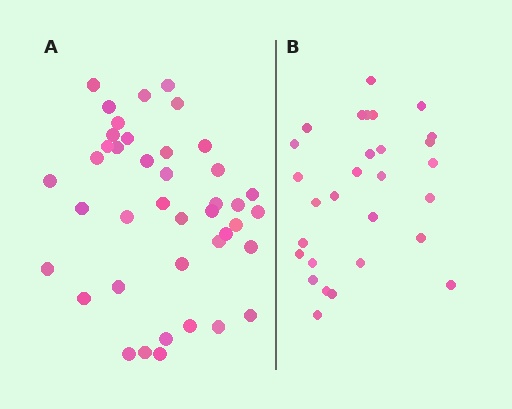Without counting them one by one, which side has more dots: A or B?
Region A (the left region) has more dots.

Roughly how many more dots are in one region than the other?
Region A has roughly 12 or so more dots than region B.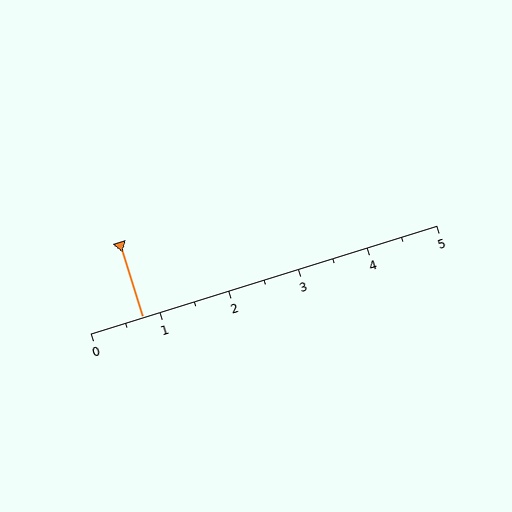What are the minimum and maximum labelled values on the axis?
The axis runs from 0 to 5.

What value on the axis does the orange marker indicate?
The marker indicates approximately 0.8.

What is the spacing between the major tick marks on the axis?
The major ticks are spaced 1 apart.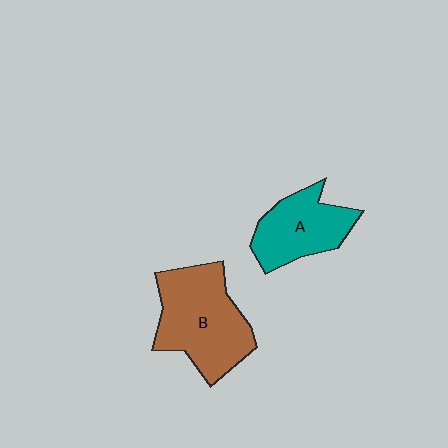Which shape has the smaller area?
Shape A (teal).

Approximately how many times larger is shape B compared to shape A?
Approximately 1.4 times.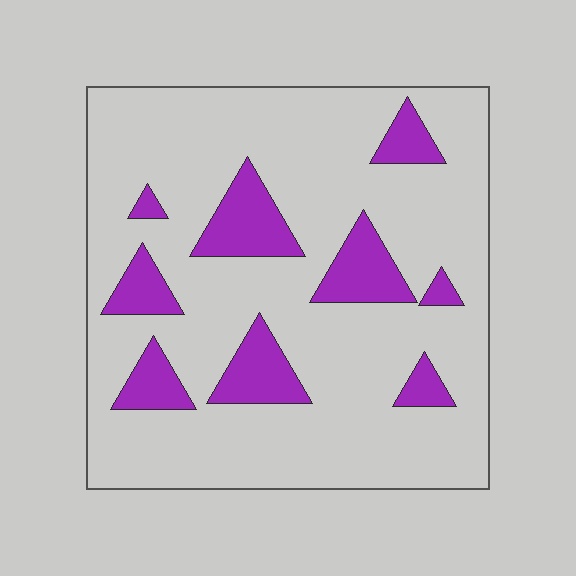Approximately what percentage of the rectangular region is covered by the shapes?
Approximately 20%.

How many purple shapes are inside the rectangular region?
9.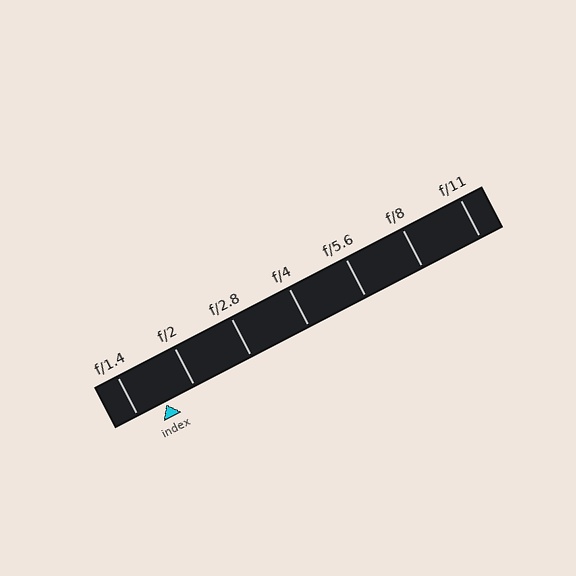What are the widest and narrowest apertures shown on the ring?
The widest aperture shown is f/1.4 and the narrowest is f/11.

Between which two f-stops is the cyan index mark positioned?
The index mark is between f/1.4 and f/2.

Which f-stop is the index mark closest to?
The index mark is closest to f/1.4.